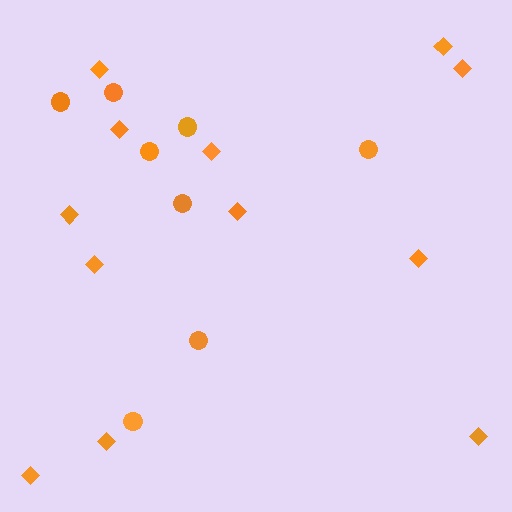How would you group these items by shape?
There are 2 groups: one group of diamonds (12) and one group of circles (8).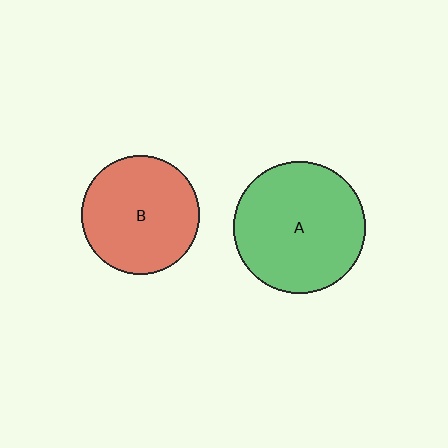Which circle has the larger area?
Circle A (green).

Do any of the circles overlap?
No, none of the circles overlap.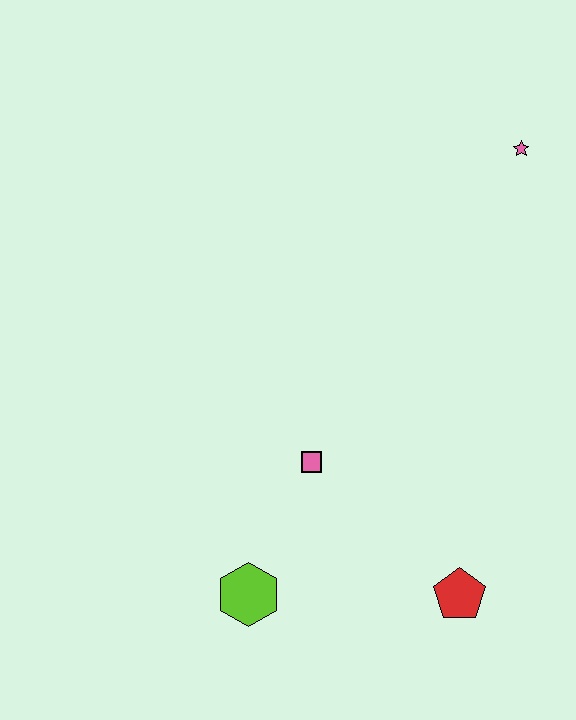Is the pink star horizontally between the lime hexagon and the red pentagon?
No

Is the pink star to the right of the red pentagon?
Yes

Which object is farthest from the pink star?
The lime hexagon is farthest from the pink star.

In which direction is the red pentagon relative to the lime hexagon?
The red pentagon is to the right of the lime hexagon.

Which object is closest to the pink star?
The pink square is closest to the pink star.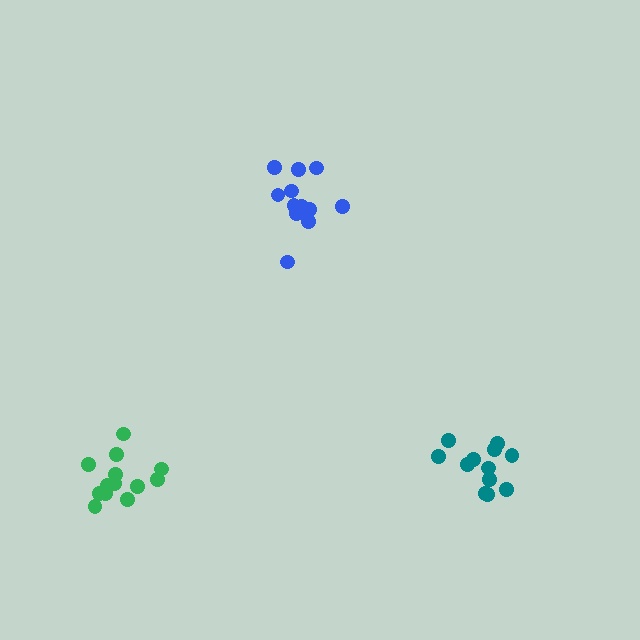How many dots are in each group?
Group 1: 13 dots, Group 2: 12 dots, Group 3: 12 dots (37 total).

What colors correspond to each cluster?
The clusters are colored: green, blue, teal.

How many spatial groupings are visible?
There are 3 spatial groupings.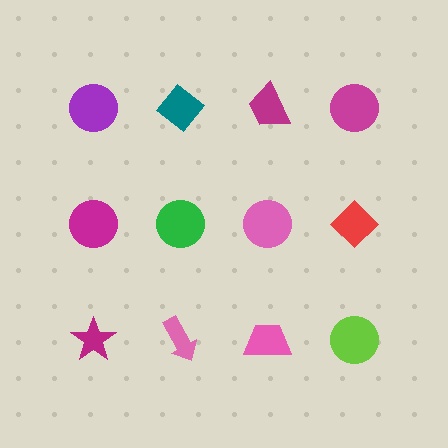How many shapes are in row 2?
4 shapes.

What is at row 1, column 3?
A magenta trapezoid.